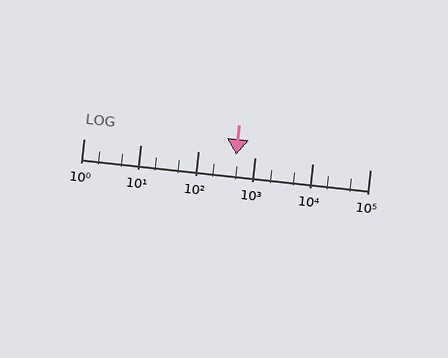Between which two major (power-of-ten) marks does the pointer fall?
The pointer is between 100 and 1000.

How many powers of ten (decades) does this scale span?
The scale spans 5 decades, from 1 to 100000.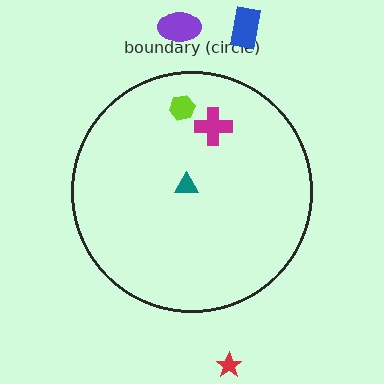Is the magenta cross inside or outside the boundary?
Inside.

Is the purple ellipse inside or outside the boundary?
Outside.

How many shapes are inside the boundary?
3 inside, 3 outside.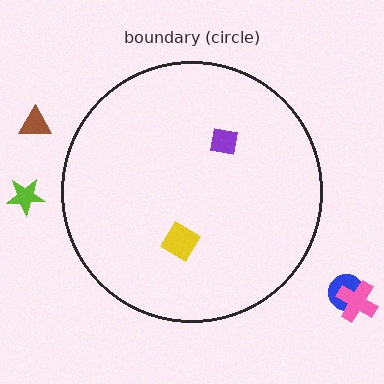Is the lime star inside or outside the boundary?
Outside.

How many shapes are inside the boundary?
2 inside, 4 outside.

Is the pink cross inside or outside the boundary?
Outside.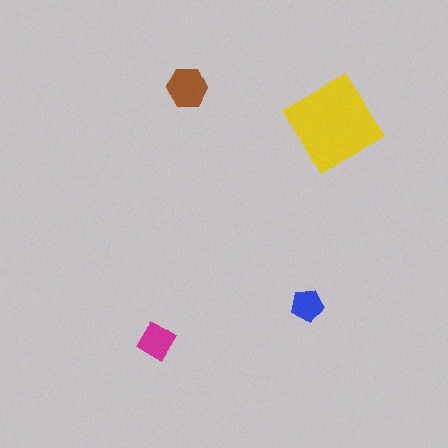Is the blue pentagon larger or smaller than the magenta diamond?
Smaller.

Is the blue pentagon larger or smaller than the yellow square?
Smaller.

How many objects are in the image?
There are 4 objects in the image.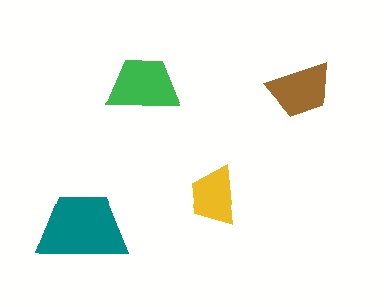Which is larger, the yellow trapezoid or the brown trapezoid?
The brown one.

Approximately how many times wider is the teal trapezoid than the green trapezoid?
About 1.5 times wider.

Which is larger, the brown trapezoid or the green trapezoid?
The green one.